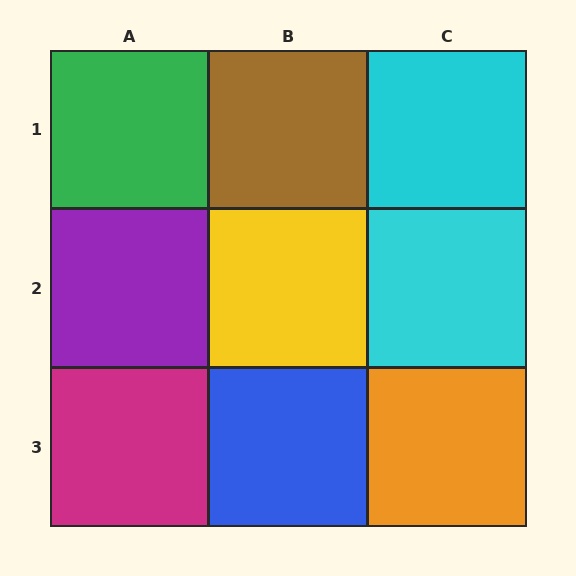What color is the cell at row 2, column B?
Yellow.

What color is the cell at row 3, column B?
Blue.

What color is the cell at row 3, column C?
Orange.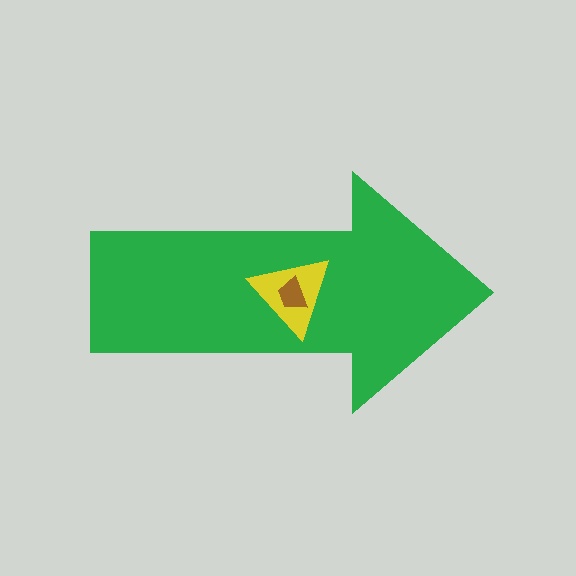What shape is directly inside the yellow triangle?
The brown trapezoid.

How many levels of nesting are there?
3.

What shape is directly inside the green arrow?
The yellow triangle.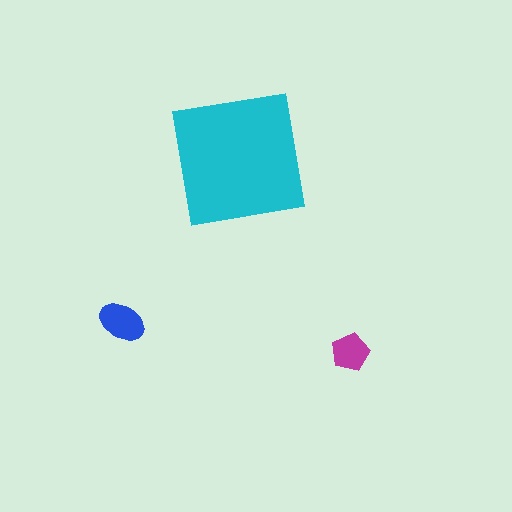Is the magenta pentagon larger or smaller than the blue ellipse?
Smaller.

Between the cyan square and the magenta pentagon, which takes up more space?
The cyan square.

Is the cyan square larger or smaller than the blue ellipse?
Larger.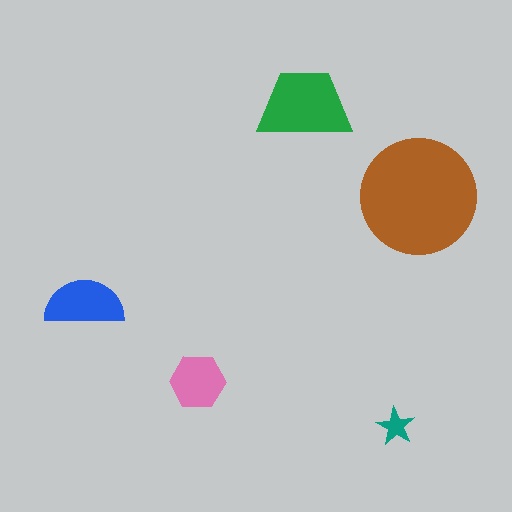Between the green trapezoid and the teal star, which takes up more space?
The green trapezoid.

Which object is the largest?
The brown circle.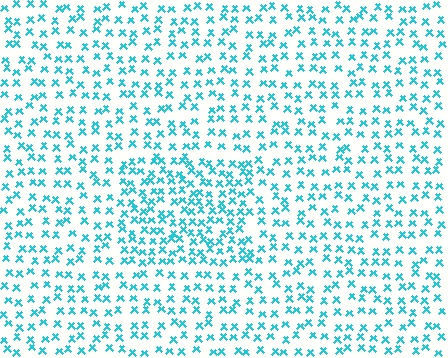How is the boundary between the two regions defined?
The boundary is defined by a change in element density (approximately 1.7x ratio). All elements are the same color, size, and shape.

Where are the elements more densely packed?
The elements are more densely packed inside the rectangle boundary.